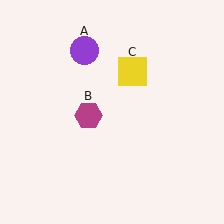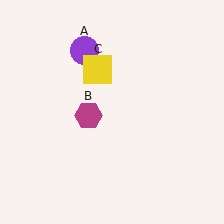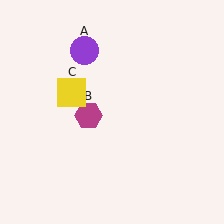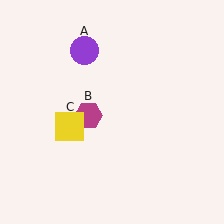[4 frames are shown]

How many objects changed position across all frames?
1 object changed position: yellow square (object C).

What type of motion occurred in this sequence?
The yellow square (object C) rotated counterclockwise around the center of the scene.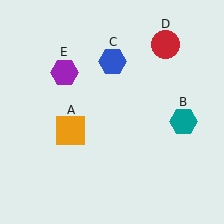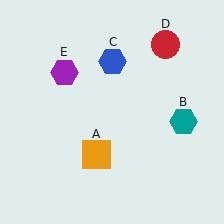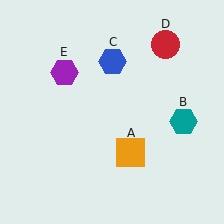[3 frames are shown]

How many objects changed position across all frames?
1 object changed position: orange square (object A).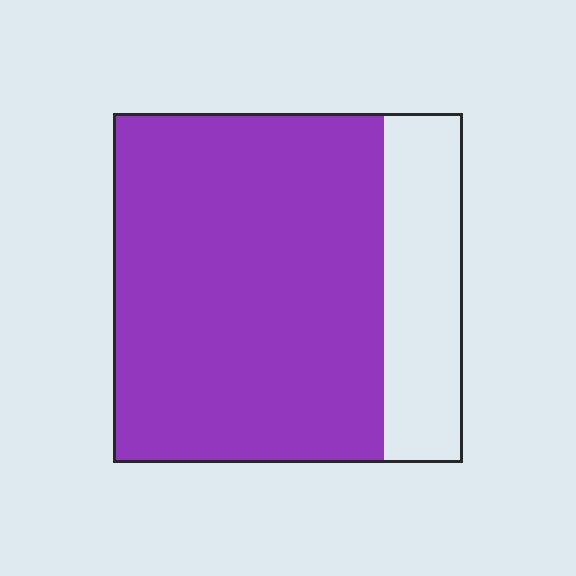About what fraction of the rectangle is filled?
About three quarters (3/4).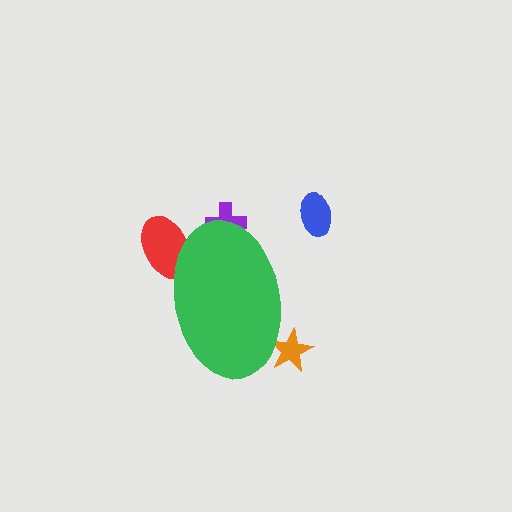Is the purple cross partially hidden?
Yes, the purple cross is partially hidden behind the green ellipse.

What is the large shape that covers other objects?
A green ellipse.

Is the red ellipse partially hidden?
Yes, the red ellipse is partially hidden behind the green ellipse.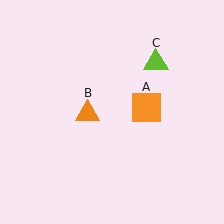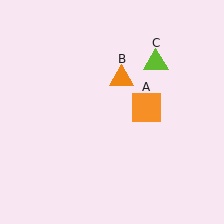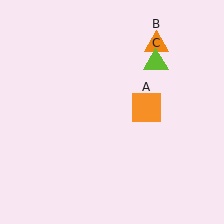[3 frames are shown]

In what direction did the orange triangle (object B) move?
The orange triangle (object B) moved up and to the right.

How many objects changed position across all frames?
1 object changed position: orange triangle (object B).